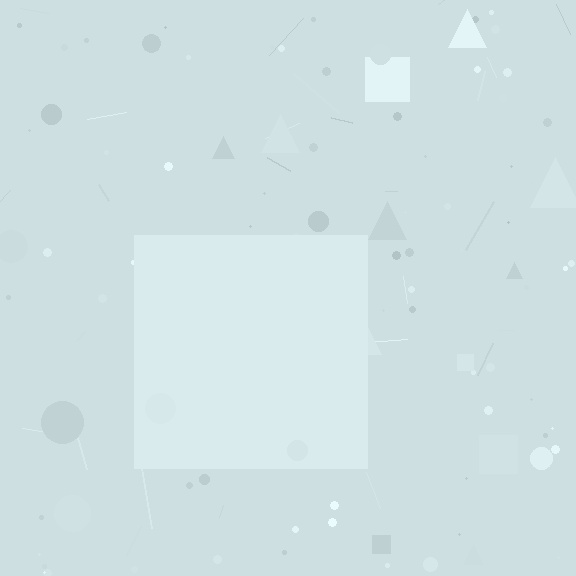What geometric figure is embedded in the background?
A square is embedded in the background.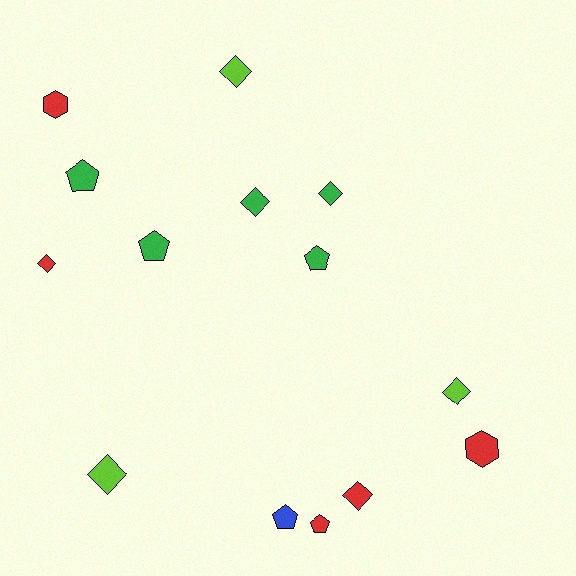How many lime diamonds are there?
There are 3 lime diamonds.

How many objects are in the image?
There are 14 objects.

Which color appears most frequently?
Green, with 5 objects.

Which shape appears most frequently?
Diamond, with 7 objects.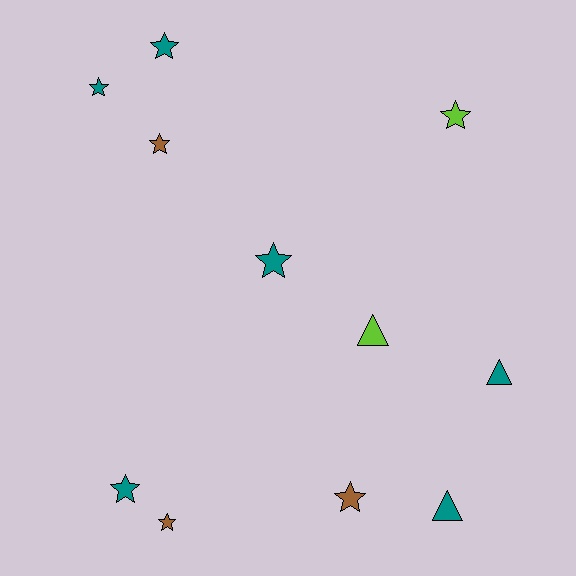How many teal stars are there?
There are 4 teal stars.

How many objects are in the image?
There are 11 objects.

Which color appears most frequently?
Teal, with 6 objects.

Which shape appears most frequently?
Star, with 8 objects.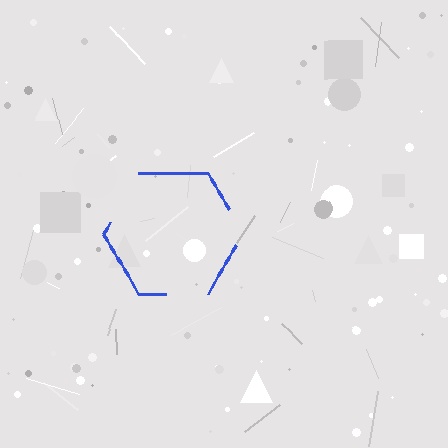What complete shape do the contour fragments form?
The contour fragments form a hexagon.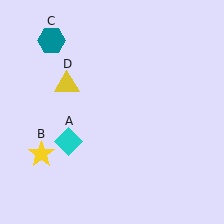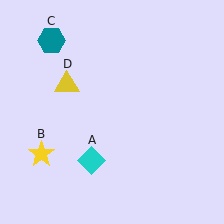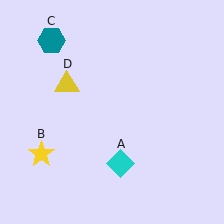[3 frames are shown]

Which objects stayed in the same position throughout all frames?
Yellow star (object B) and teal hexagon (object C) and yellow triangle (object D) remained stationary.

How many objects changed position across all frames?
1 object changed position: cyan diamond (object A).